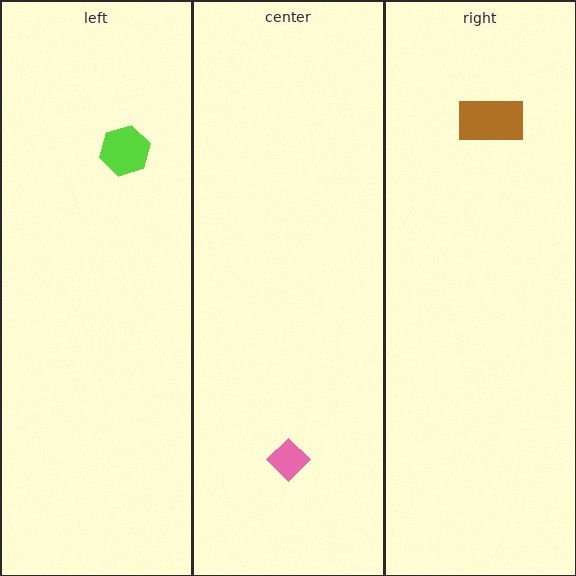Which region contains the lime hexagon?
The left region.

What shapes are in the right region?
The brown rectangle.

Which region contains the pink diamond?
The center region.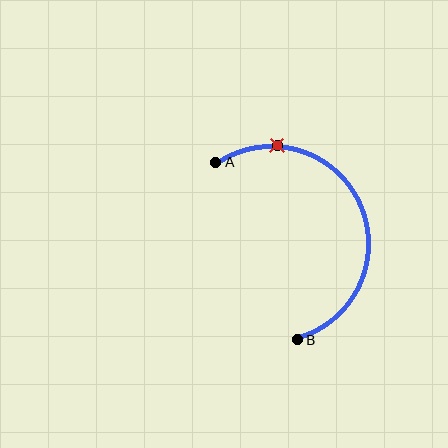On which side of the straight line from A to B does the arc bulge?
The arc bulges to the right of the straight line connecting A and B.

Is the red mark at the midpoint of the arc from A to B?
No. The red mark lies on the arc but is closer to endpoint A. The arc midpoint would be at the point on the curve equidistant along the arc from both A and B.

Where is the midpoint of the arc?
The arc midpoint is the point on the curve farthest from the straight line joining A and B. It sits to the right of that line.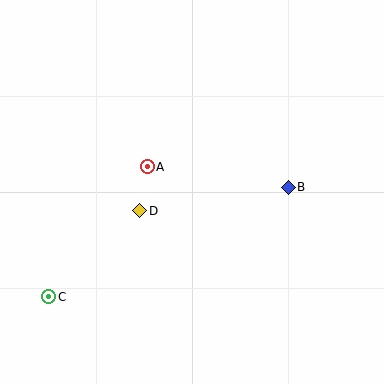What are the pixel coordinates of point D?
Point D is at (140, 211).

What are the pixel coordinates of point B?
Point B is at (288, 187).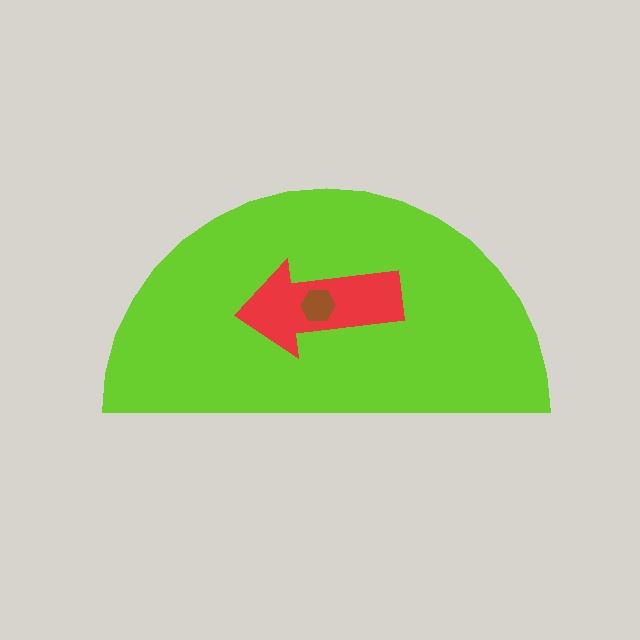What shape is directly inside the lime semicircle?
The red arrow.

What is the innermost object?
The brown hexagon.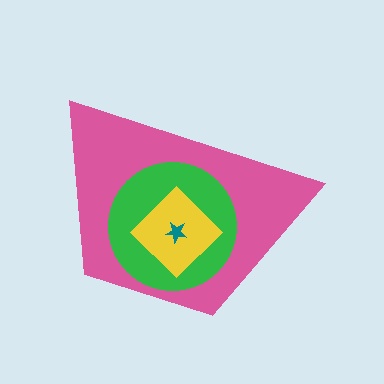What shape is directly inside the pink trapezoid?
The green circle.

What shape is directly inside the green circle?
The yellow diamond.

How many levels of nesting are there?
4.